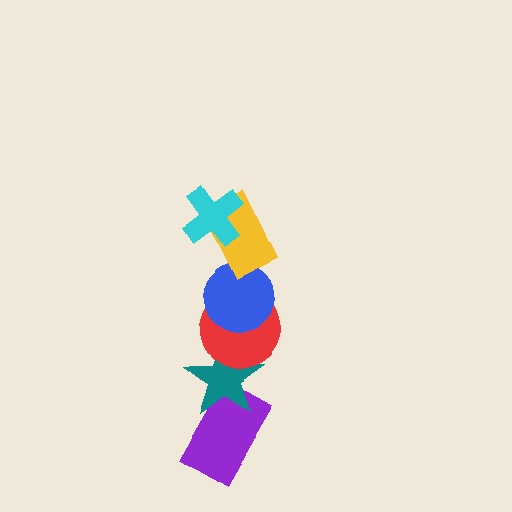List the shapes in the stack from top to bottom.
From top to bottom: the cyan cross, the yellow rectangle, the blue circle, the red circle, the teal star, the purple rectangle.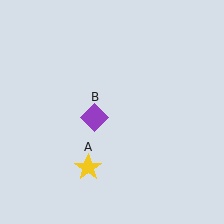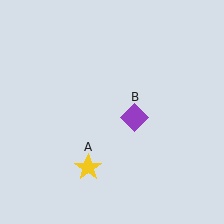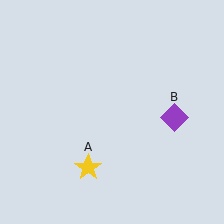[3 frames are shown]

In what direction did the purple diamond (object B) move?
The purple diamond (object B) moved right.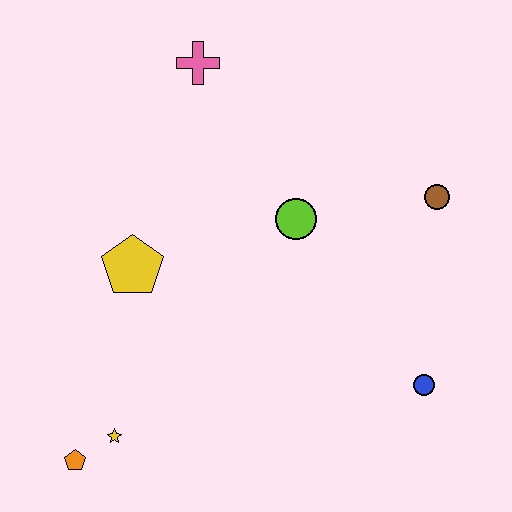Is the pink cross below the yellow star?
No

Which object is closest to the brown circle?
The lime circle is closest to the brown circle.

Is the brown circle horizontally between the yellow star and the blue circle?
No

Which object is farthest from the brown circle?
The orange pentagon is farthest from the brown circle.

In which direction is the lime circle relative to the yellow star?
The lime circle is above the yellow star.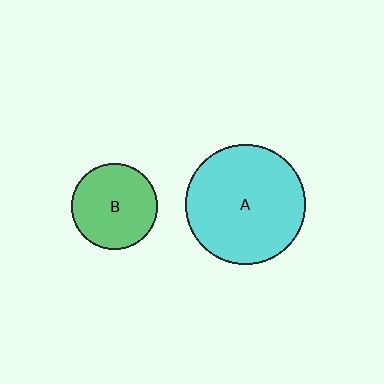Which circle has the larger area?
Circle A (cyan).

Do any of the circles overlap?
No, none of the circles overlap.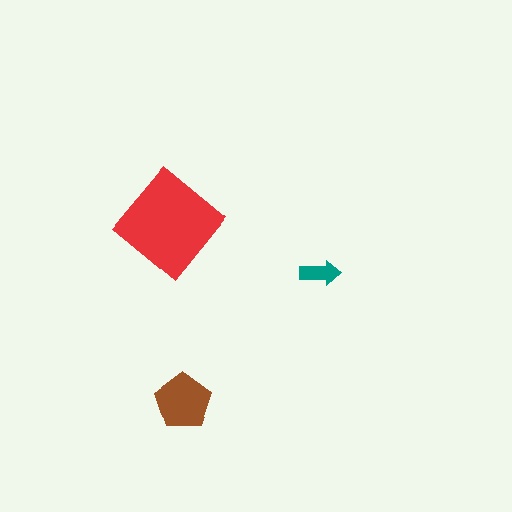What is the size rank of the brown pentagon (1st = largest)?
2nd.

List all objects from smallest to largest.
The teal arrow, the brown pentagon, the red diamond.